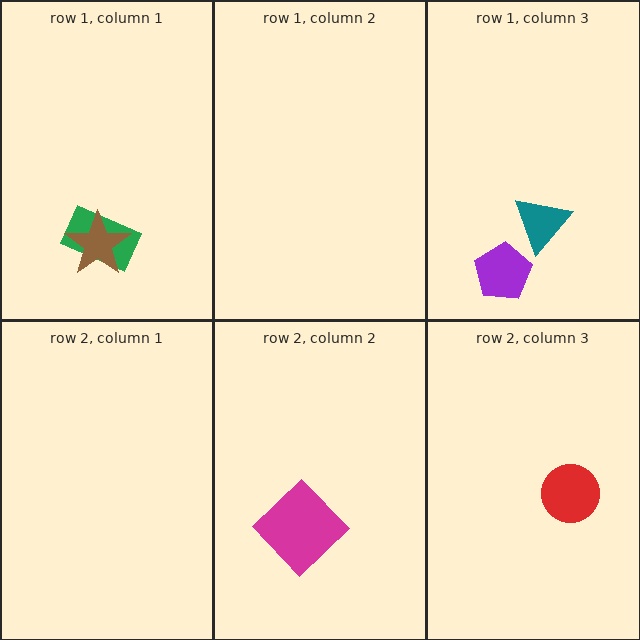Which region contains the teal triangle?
The row 1, column 3 region.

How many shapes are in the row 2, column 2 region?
1.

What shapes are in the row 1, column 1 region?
The green rectangle, the brown star.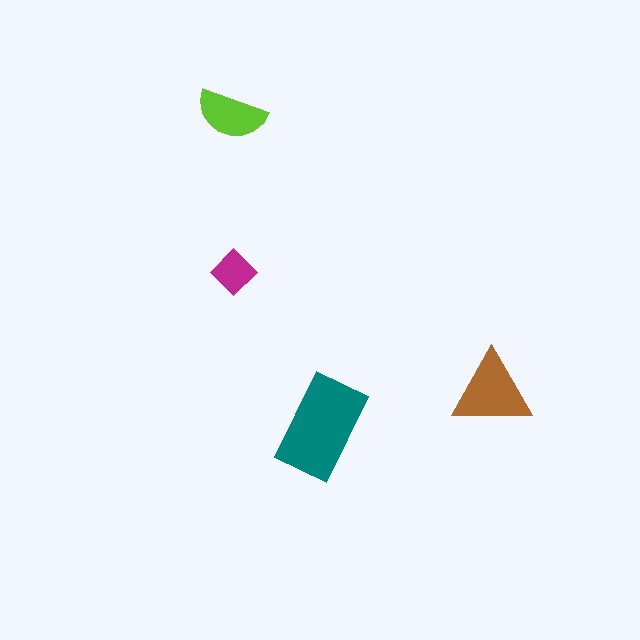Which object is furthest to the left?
The lime semicircle is leftmost.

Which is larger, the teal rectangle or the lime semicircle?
The teal rectangle.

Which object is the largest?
The teal rectangle.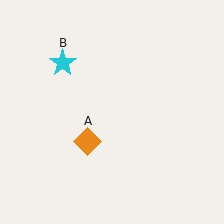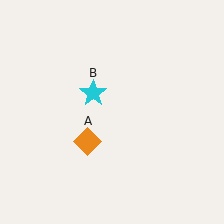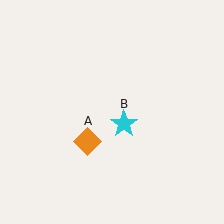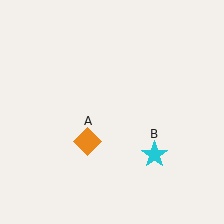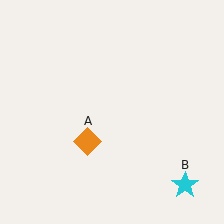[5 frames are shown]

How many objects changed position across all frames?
1 object changed position: cyan star (object B).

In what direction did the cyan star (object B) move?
The cyan star (object B) moved down and to the right.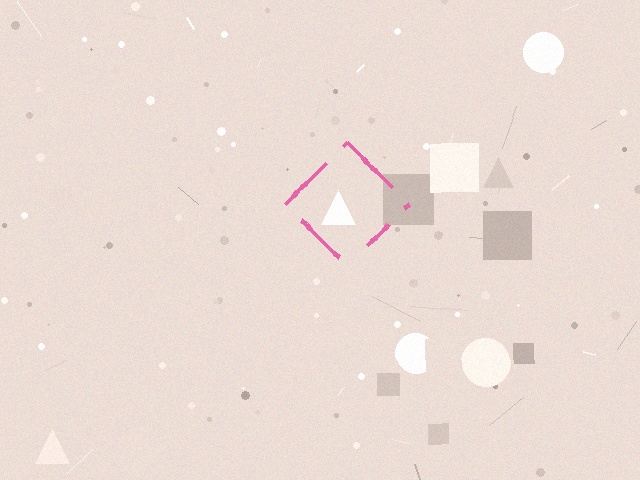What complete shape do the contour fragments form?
The contour fragments form a diamond.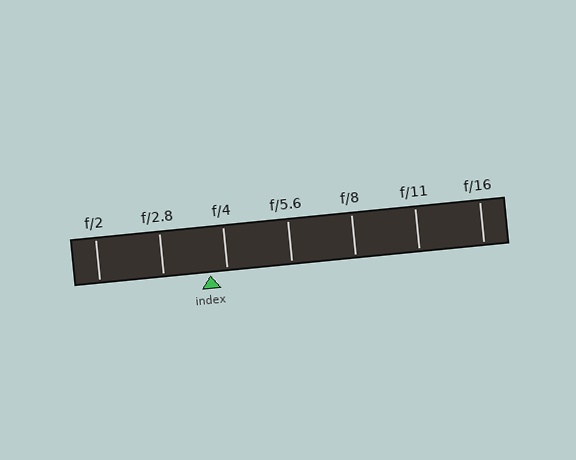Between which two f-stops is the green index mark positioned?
The index mark is between f/2.8 and f/4.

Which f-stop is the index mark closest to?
The index mark is closest to f/4.